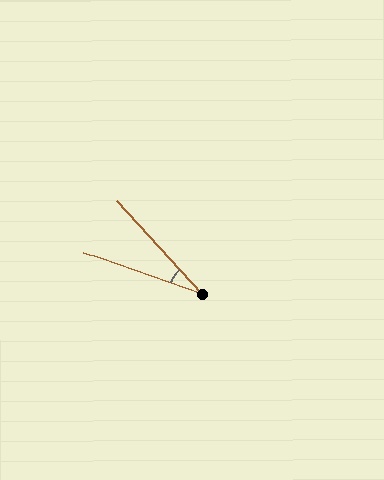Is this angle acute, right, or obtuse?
It is acute.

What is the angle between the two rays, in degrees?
Approximately 28 degrees.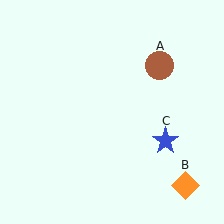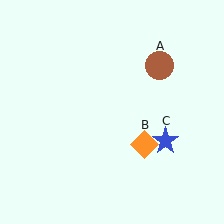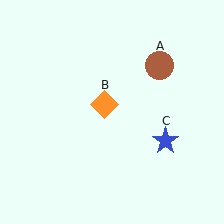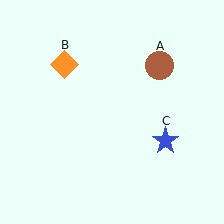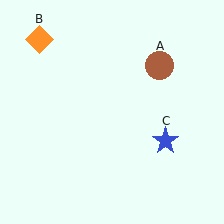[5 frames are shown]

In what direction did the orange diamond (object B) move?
The orange diamond (object B) moved up and to the left.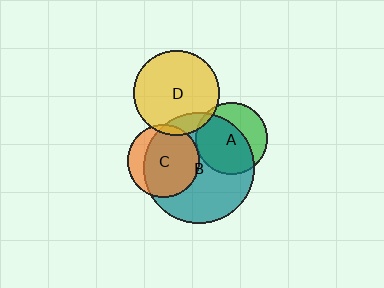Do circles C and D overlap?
Yes.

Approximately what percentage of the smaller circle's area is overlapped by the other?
Approximately 5%.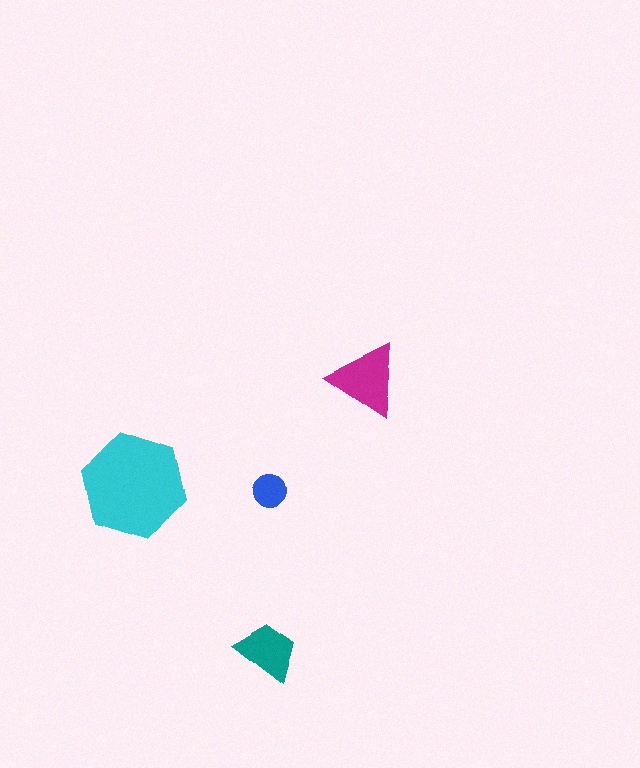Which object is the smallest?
The blue circle.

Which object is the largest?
The cyan hexagon.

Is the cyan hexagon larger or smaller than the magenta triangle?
Larger.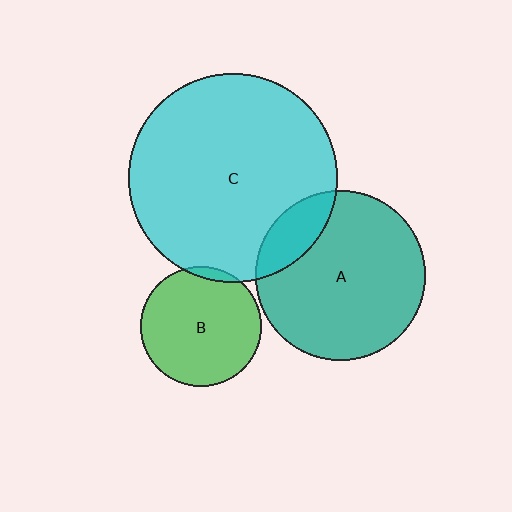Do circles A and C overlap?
Yes.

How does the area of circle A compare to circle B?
Approximately 2.0 times.